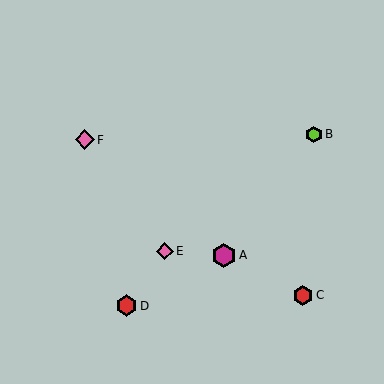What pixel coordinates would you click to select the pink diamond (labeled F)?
Click at (85, 140) to select the pink diamond F.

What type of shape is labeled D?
Shape D is a red hexagon.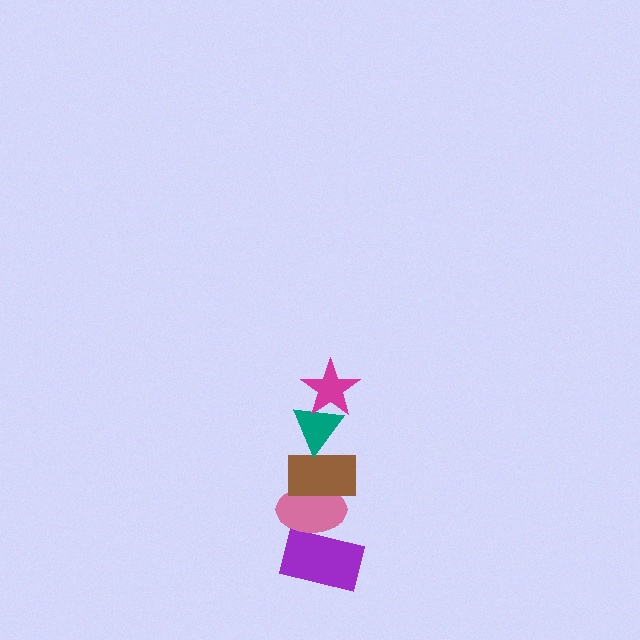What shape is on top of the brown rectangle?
The teal triangle is on top of the brown rectangle.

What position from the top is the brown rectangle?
The brown rectangle is 3rd from the top.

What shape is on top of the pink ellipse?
The brown rectangle is on top of the pink ellipse.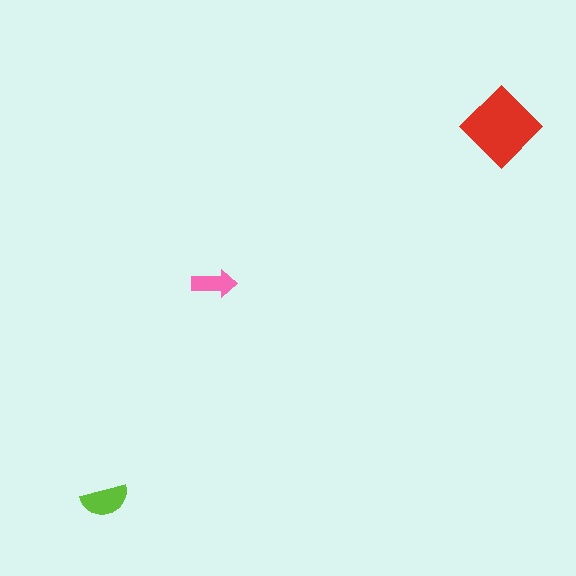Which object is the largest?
The red diamond.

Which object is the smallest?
The pink arrow.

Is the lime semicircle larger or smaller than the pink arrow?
Larger.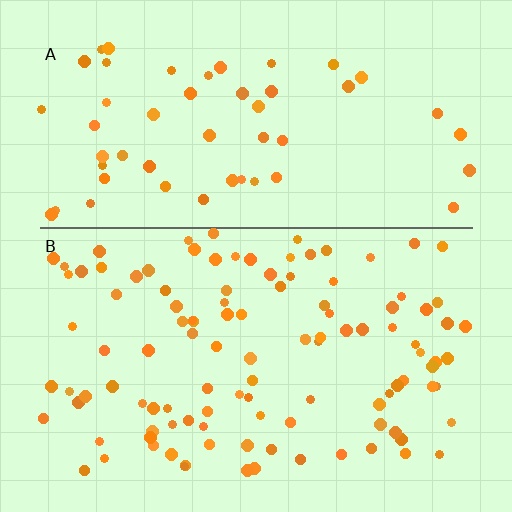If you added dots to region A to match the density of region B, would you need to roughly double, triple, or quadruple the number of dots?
Approximately double.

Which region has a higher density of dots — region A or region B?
B (the bottom).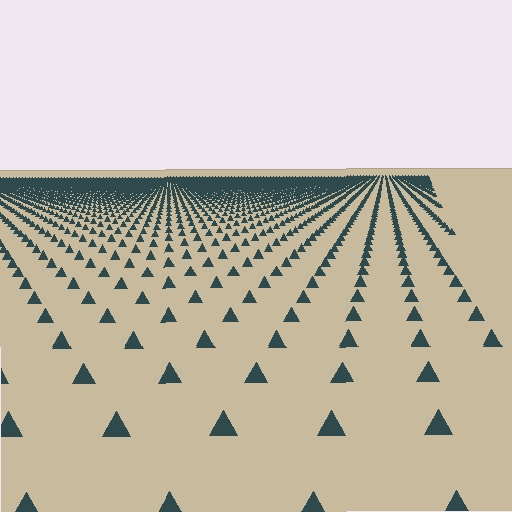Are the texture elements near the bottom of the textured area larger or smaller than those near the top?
Larger. Near the bottom, elements are closer to the viewer and appear at a bigger on-screen size.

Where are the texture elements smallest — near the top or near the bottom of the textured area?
Near the top.